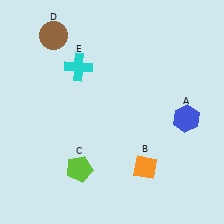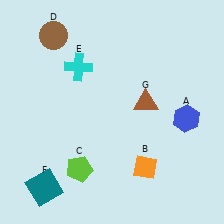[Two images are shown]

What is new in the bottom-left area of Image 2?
A teal square (F) was added in the bottom-left area of Image 2.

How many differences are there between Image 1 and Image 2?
There are 2 differences between the two images.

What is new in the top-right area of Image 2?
A brown triangle (G) was added in the top-right area of Image 2.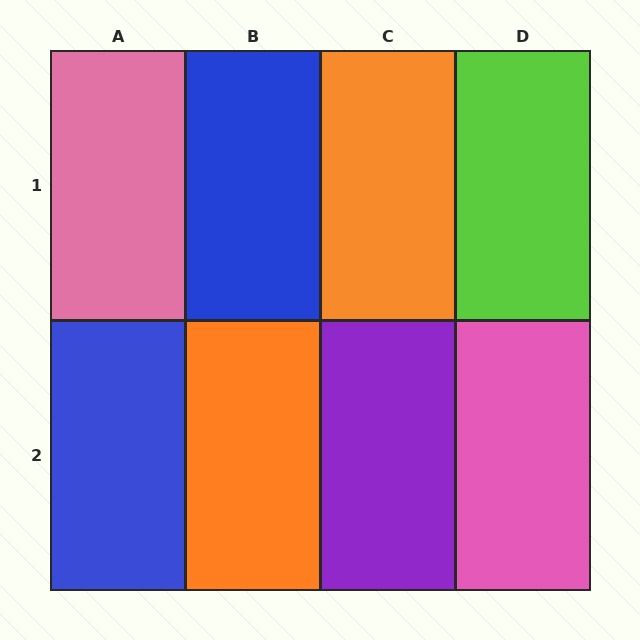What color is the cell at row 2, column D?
Pink.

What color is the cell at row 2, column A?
Blue.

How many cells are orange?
2 cells are orange.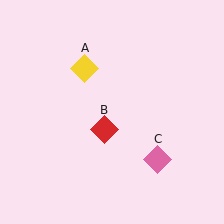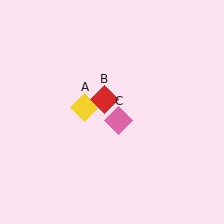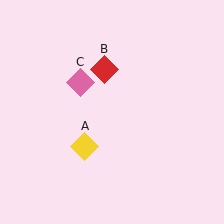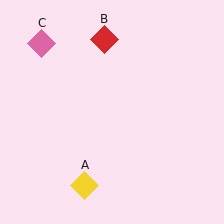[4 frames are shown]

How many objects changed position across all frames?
3 objects changed position: yellow diamond (object A), red diamond (object B), pink diamond (object C).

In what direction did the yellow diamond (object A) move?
The yellow diamond (object A) moved down.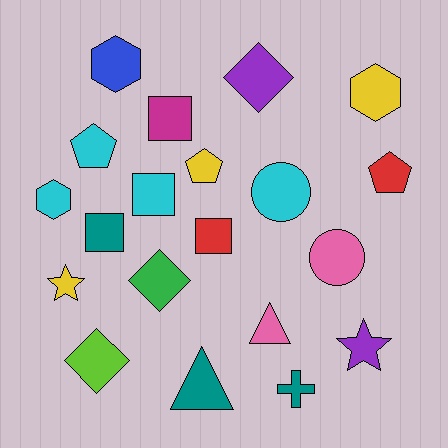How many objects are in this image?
There are 20 objects.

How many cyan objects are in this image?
There are 4 cyan objects.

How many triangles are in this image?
There are 2 triangles.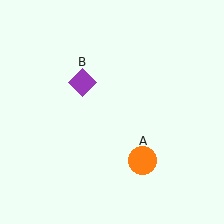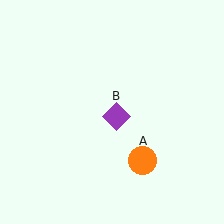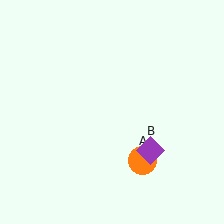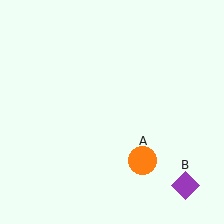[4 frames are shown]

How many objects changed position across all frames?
1 object changed position: purple diamond (object B).